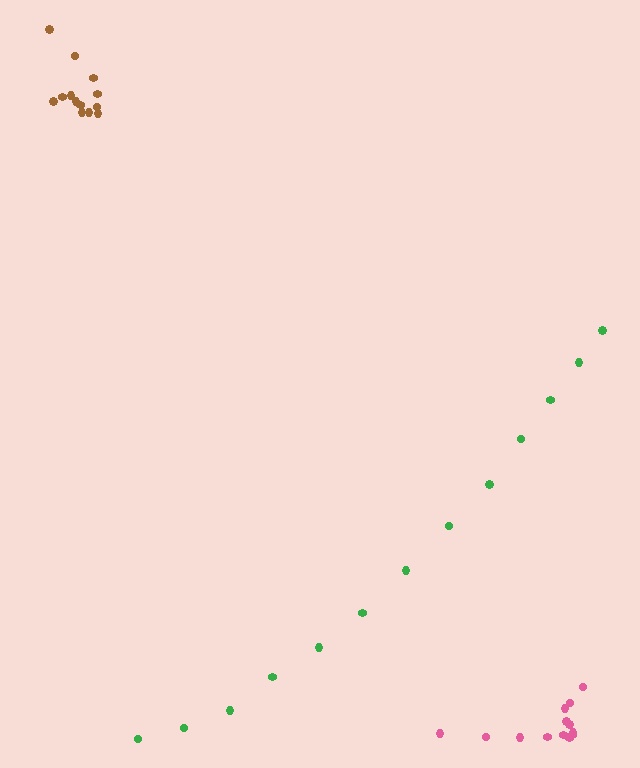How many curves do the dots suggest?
There are 3 distinct paths.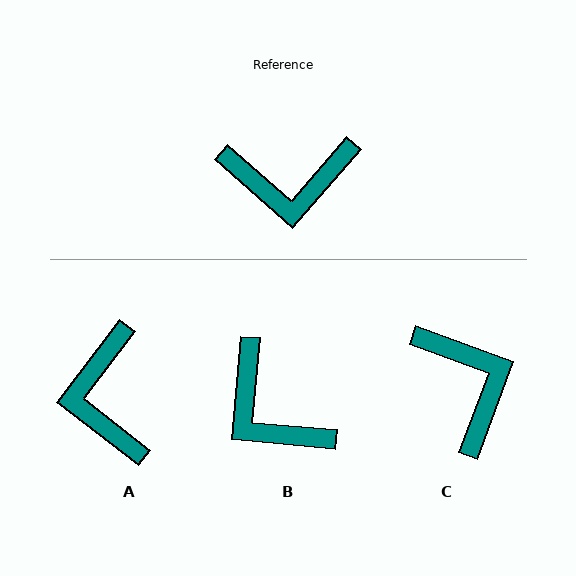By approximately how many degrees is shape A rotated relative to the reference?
Approximately 86 degrees clockwise.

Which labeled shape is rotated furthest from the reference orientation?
C, about 111 degrees away.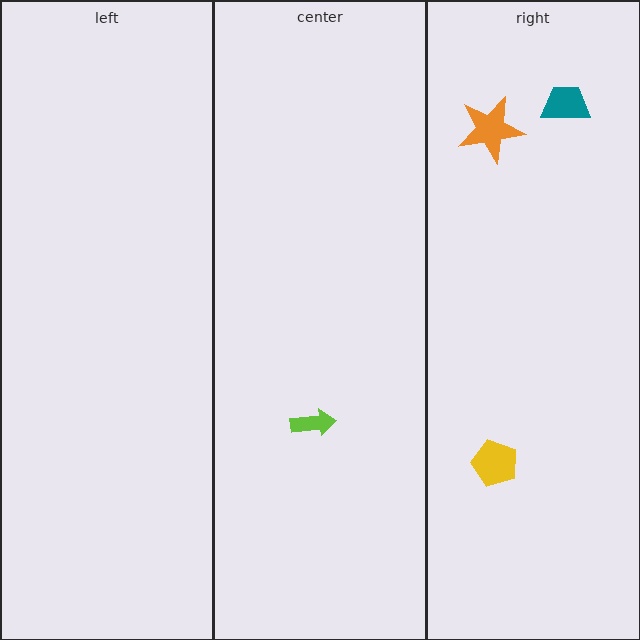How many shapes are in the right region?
3.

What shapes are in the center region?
The lime arrow.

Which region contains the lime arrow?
The center region.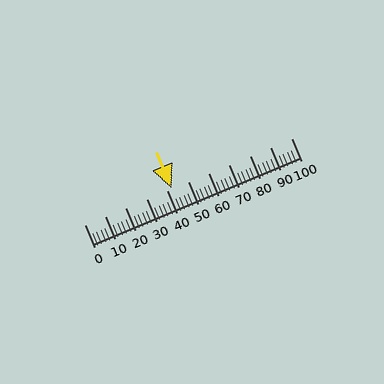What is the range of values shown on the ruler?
The ruler shows values from 0 to 100.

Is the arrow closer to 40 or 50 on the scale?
The arrow is closer to 40.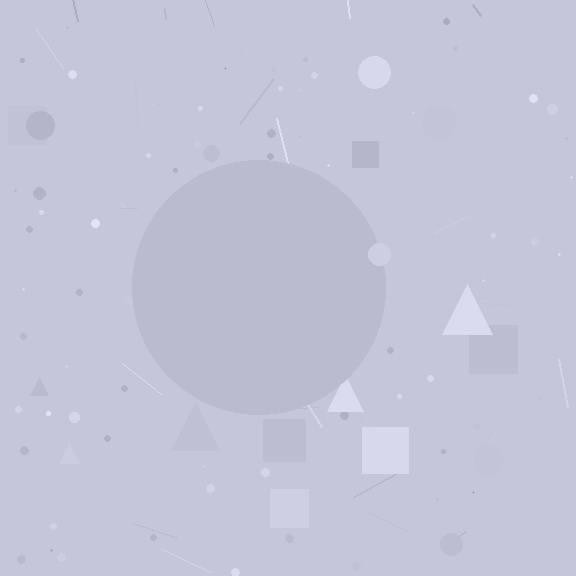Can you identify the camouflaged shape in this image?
The camouflaged shape is a circle.